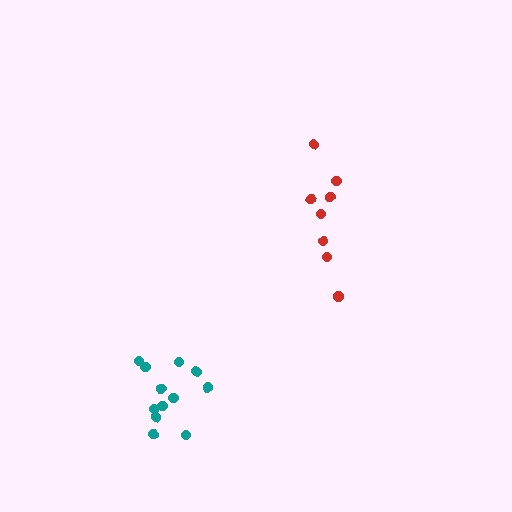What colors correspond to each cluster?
The clusters are colored: red, teal.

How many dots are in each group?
Group 1: 8 dots, Group 2: 12 dots (20 total).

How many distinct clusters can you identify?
There are 2 distinct clusters.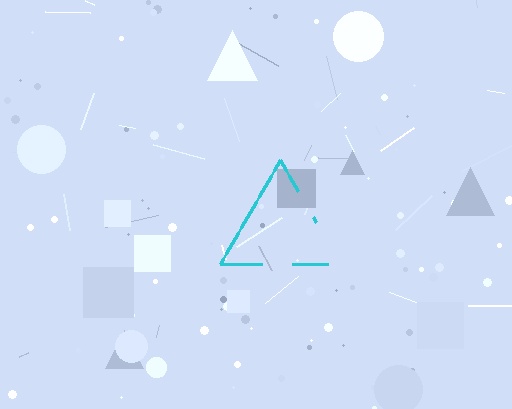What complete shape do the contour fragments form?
The contour fragments form a triangle.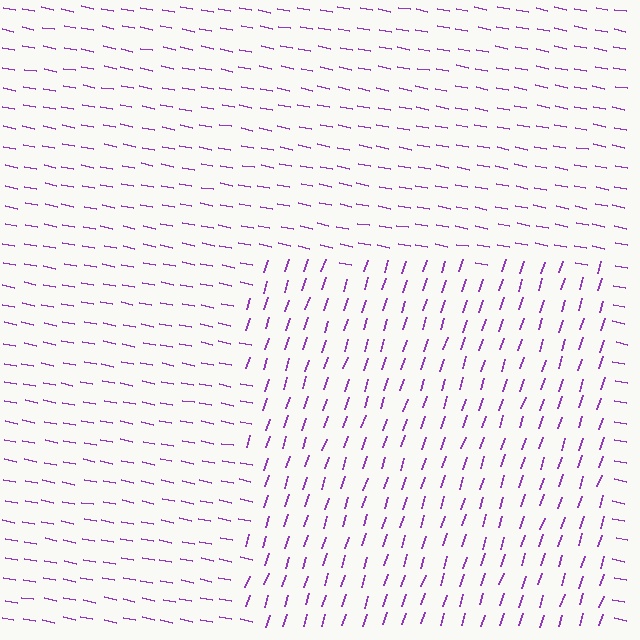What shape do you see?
I see a rectangle.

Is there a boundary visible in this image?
Yes, there is a texture boundary formed by a change in line orientation.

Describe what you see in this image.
The image is filled with small purple line segments. A rectangle region in the image has lines oriented differently from the surrounding lines, creating a visible texture boundary.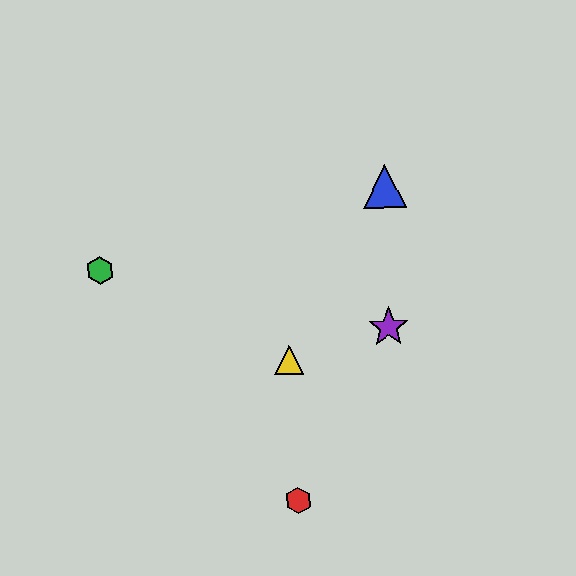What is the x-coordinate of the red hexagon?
The red hexagon is at x≈298.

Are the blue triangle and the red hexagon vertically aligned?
No, the blue triangle is at x≈385 and the red hexagon is at x≈298.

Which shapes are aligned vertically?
The blue triangle, the purple star are aligned vertically.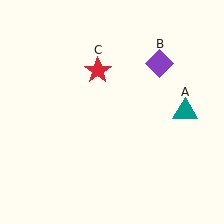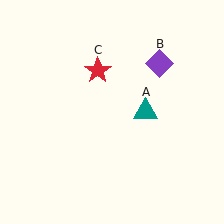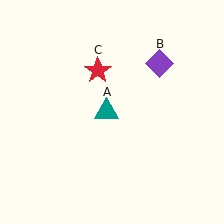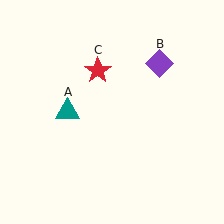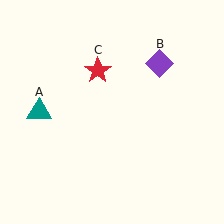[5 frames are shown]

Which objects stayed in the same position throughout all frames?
Purple diamond (object B) and red star (object C) remained stationary.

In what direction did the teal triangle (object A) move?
The teal triangle (object A) moved left.